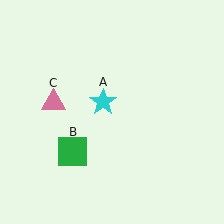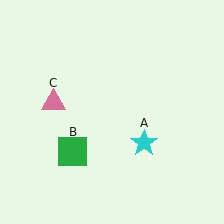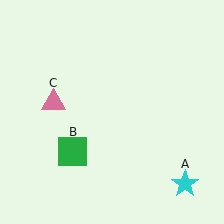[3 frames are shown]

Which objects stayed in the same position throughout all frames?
Green square (object B) and pink triangle (object C) remained stationary.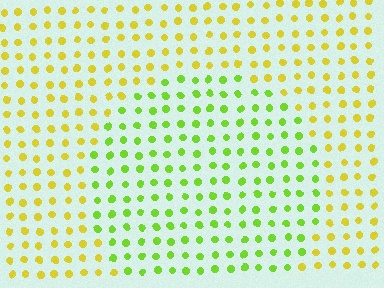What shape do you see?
I see a circle.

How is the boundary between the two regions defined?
The boundary is defined purely by a slight shift in hue (about 40 degrees). Spacing, size, and orientation are identical on both sides.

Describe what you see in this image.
The image is filled with small yellow elements in a uniform arrangement. A circle-shaped region is visible where the elements are tinted to a slightly different hue, forming a subtle color boundary.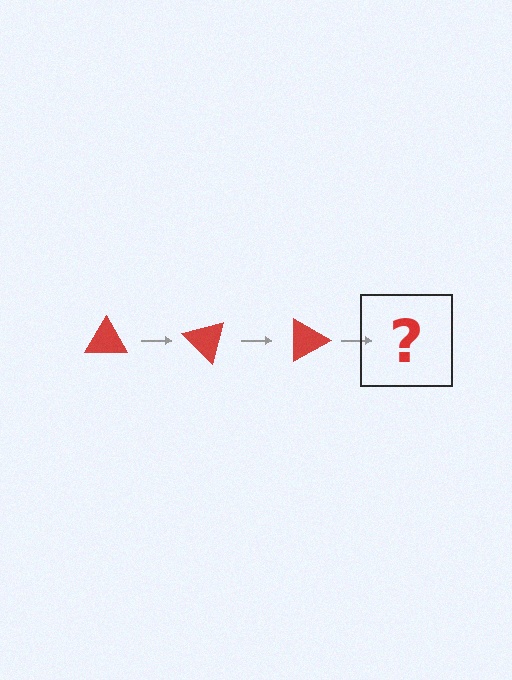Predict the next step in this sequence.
The next step is a red triangle rotated 135 degrees.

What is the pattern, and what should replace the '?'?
The pattern is that the triangle rotates 45 degrees each step. The '?' should be a red triangle rotated 135 degrees.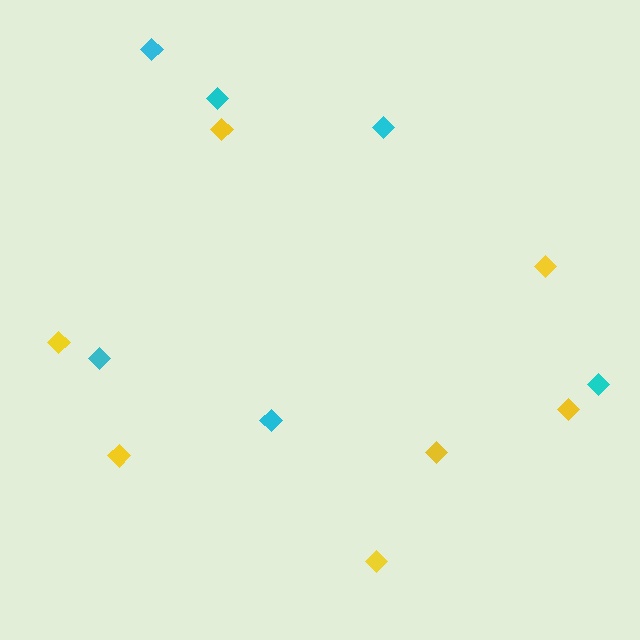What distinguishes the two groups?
There are 2 groups: one group of cyan diamonds (6) and one group of yellow diamonds (7).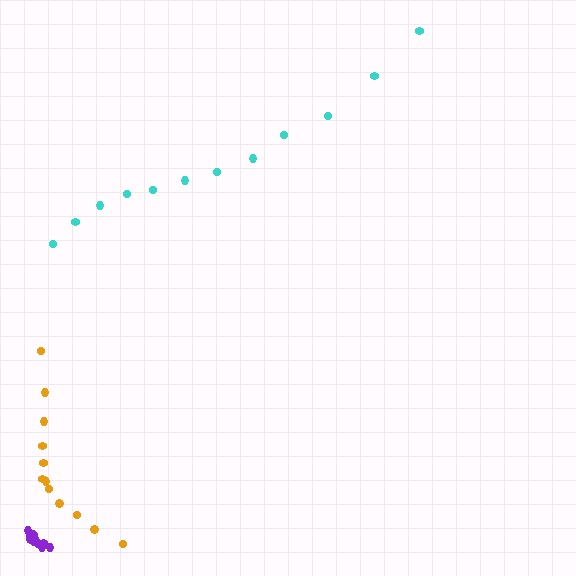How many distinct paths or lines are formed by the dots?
There are 3 distinct paths.